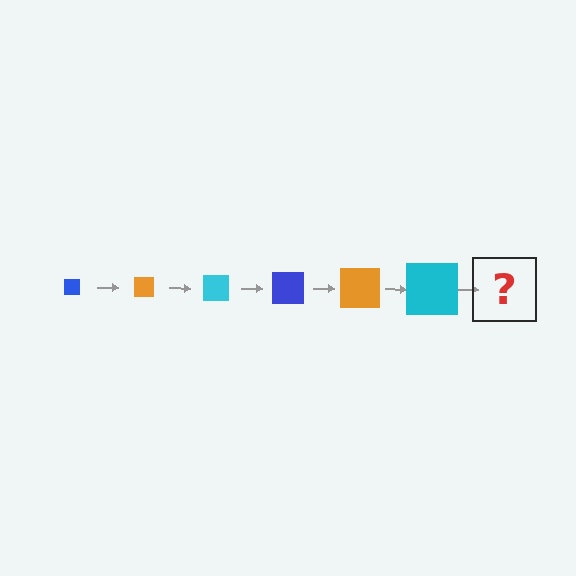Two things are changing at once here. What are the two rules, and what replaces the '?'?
The two rules are that the square grows larger each step and the color cycles through blue, orange, and cyan. The '?' should be a blue square, larger than the previous one.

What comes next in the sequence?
The next element should be a blue square, larger than the previous one.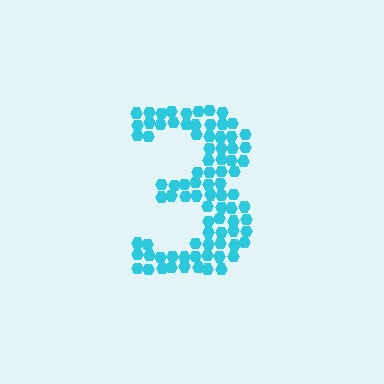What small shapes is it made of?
It is made of small hexagons.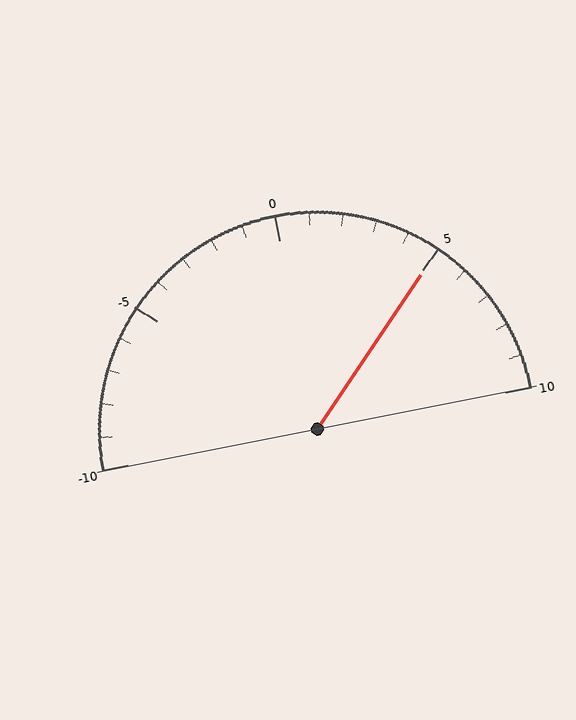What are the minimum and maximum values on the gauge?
The gauge ranges from -10 to 10.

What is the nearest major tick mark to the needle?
The nearest major tick mark is 5.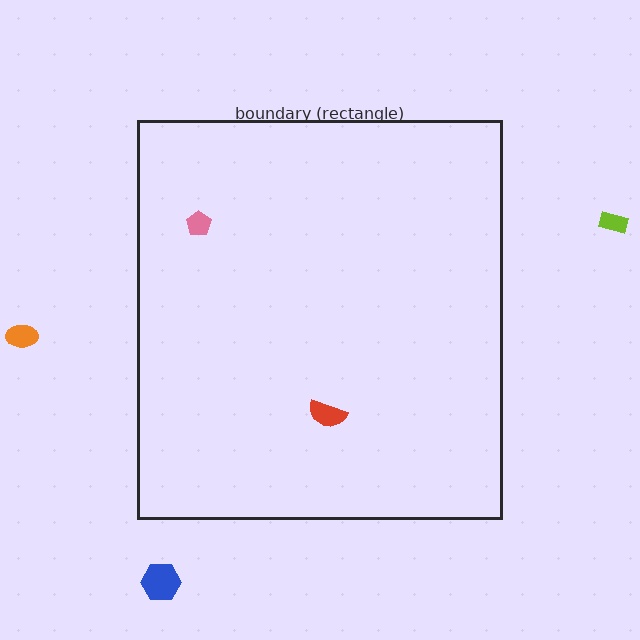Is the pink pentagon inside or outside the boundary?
Inside.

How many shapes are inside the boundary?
2 inside, 3 outside.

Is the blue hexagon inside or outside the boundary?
Outside.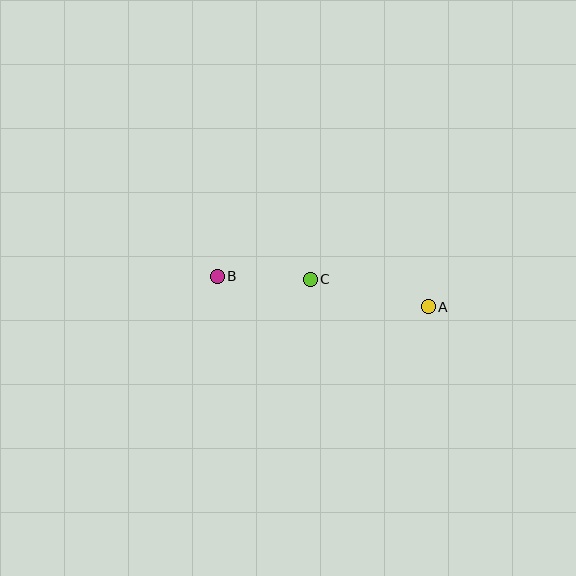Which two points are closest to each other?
Points B and C are closest to each other.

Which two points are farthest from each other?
Points A and B are farthest from each other.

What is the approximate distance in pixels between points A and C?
The distance between A and C is approximately 121 pixels.